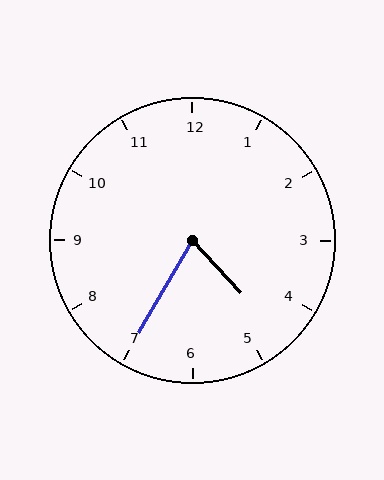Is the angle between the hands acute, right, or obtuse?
It is acute.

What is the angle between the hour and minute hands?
Approximately 72 degrees.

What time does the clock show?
4:35.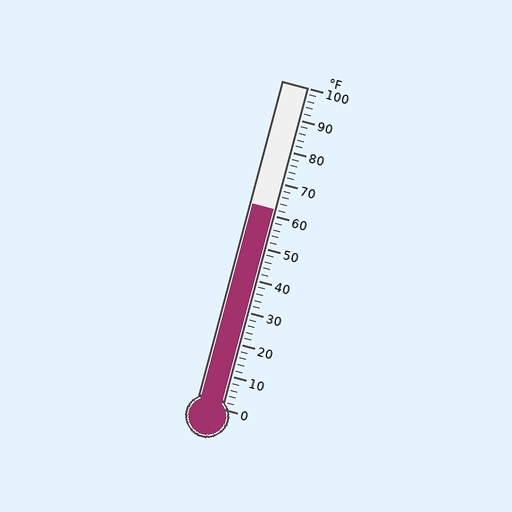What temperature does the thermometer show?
The thermometer shows approximately 62°F.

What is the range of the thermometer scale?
The thermometer scale ranges from 0°F to 100°F.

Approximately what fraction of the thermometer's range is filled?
The thermometer is filled to approximately 60% of its range.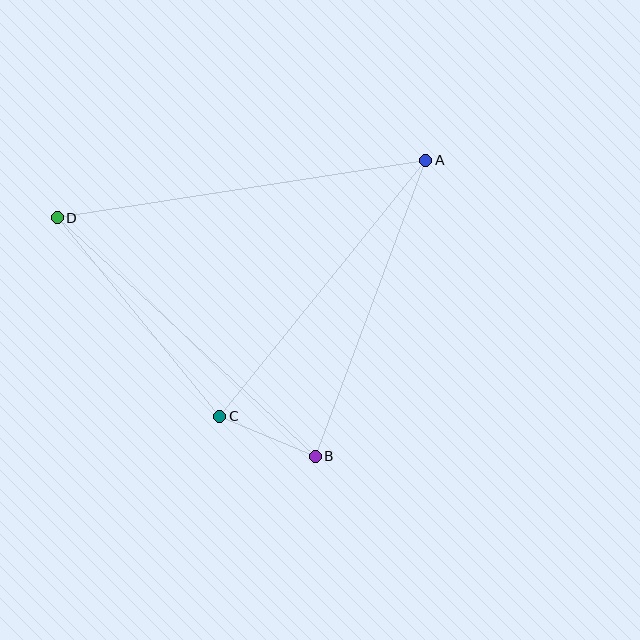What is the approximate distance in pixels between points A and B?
The distance between A and B is approximately 316 pixels.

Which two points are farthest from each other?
Points A and D are farthest from each other.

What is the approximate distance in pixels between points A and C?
The distance between A and C is approximately 328 pixels.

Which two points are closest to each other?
Points B and C are closest to each other.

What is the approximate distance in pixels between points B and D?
The distance between B and D is approximately 351 pixels.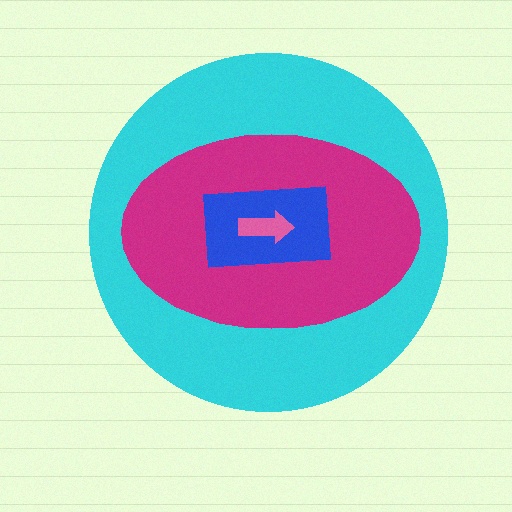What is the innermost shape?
The pink arrow.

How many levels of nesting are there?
4.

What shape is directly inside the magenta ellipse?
The blue rectangle.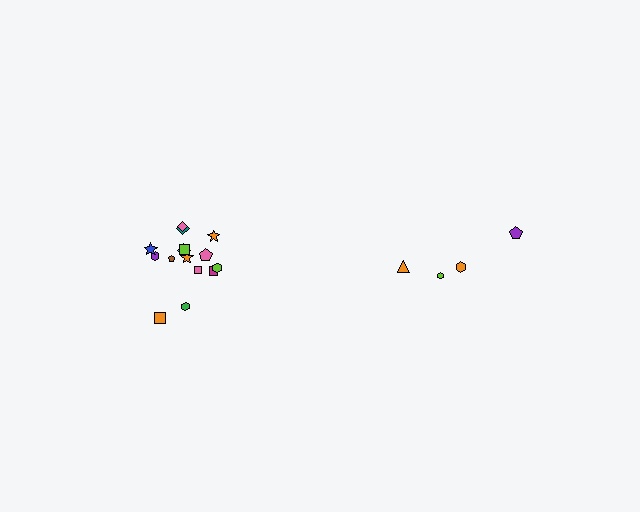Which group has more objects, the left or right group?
The left group.